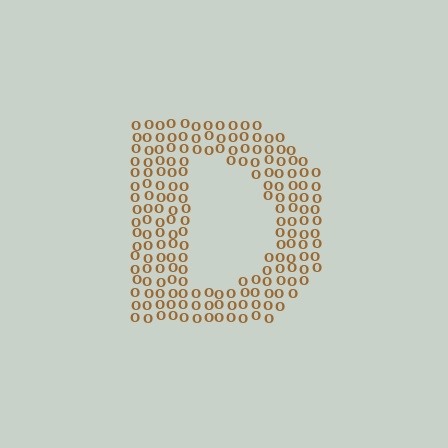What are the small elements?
The small elements are letter O's.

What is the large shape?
The large shape is the letter D.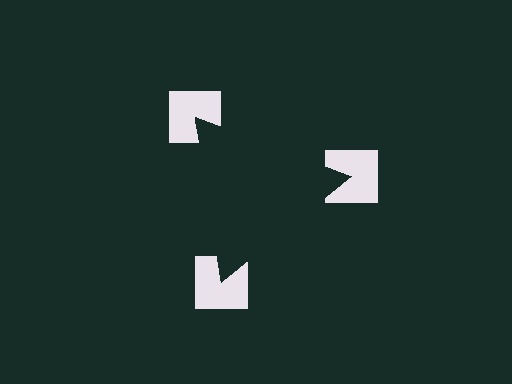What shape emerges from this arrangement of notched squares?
An illusory triangle — its edges are inferred from the aligned wedge cuts in the notched squares, not physically drawn.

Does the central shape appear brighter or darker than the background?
It typically appears slightly darker than the background, even though no actual brightness change is drawn.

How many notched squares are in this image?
There are 3 — one at each vertex of the illusory triangle.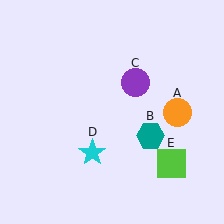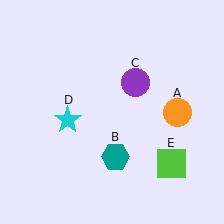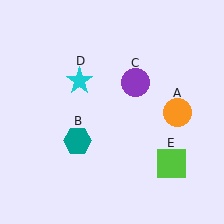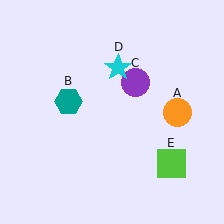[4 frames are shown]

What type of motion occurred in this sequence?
The teal hexagon (object B), cyan star (object D) rotated clockwise around the center of the scene.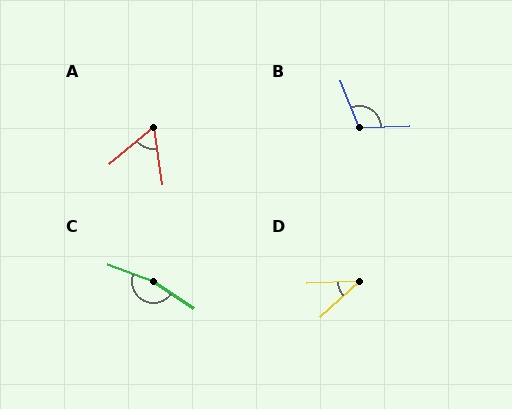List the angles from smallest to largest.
D (40°), A (58°), B (110°), C (166°).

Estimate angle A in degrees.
Approximately 58 degrees.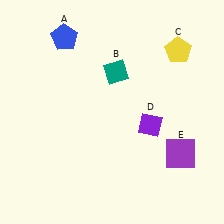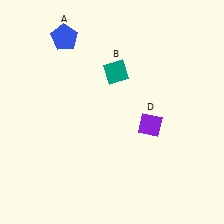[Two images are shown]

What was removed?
The yellow pentagon (C), the purple square (E) were removed in Image 2.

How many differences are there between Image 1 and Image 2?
There are 2 differences between the two images.